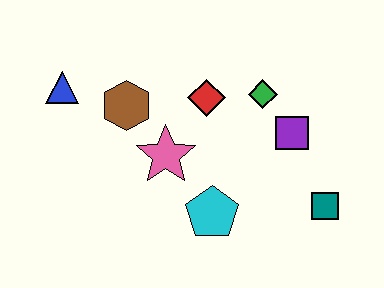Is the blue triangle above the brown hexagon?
Yes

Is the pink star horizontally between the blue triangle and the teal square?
Yes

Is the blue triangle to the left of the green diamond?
Yes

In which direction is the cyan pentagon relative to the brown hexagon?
The cyan pentagon is below the brown hexagon.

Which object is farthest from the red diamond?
The teal square is farthest from the red diamond.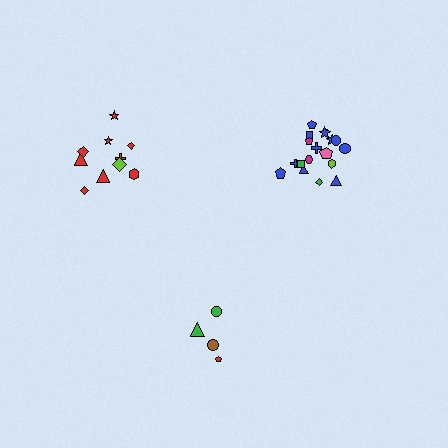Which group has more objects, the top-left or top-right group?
The top-right group.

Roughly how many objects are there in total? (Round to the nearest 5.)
Roughly 30 objects in total.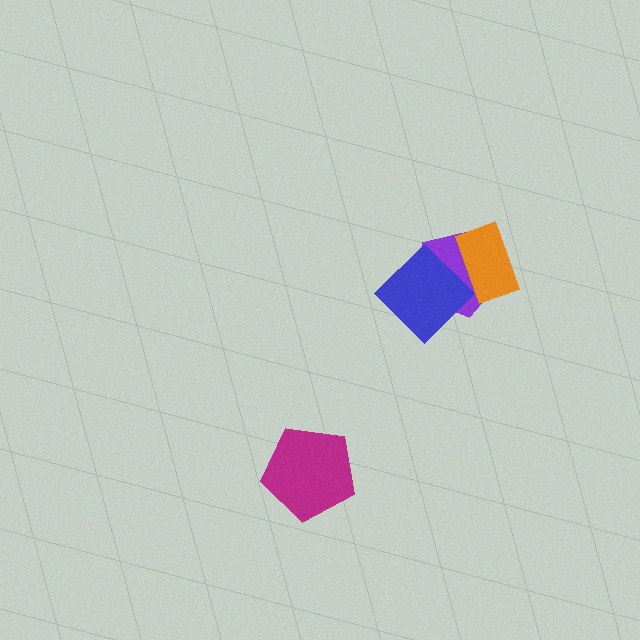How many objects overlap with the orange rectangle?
2 objects overlap with the orange rectangle.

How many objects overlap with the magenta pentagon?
0 objects overlap with the magenta pentagon.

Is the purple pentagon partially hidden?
Yes, it is partially covered by another shape.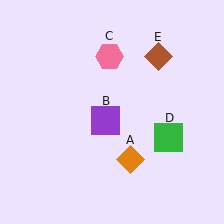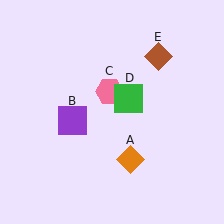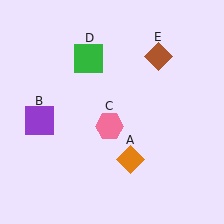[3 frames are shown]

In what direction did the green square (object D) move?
The green square (object D) moved up and to the left.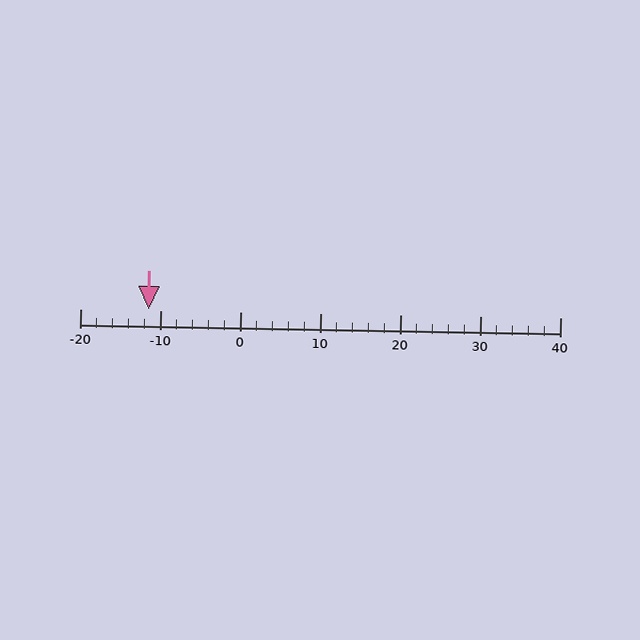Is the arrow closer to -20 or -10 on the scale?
The arrow is closer to -10.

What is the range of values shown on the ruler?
The ruler shows values from -20 to 40.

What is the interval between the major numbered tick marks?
The major tick marks are spaced 10 units apart.